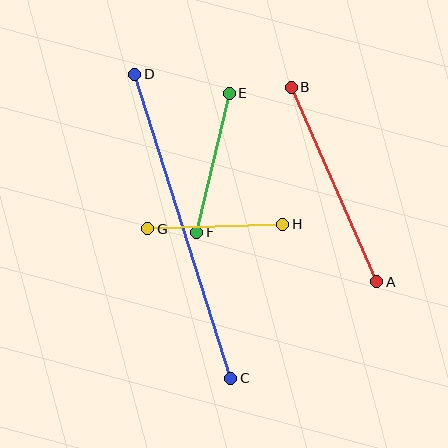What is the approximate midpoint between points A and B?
The midpoint is at approximately (334, 185) pixels.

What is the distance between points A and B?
The distance is approximately 212 pixels.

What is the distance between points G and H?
The distance is approximately 135 pixels.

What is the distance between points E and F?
The distance is approximately 143 pixels.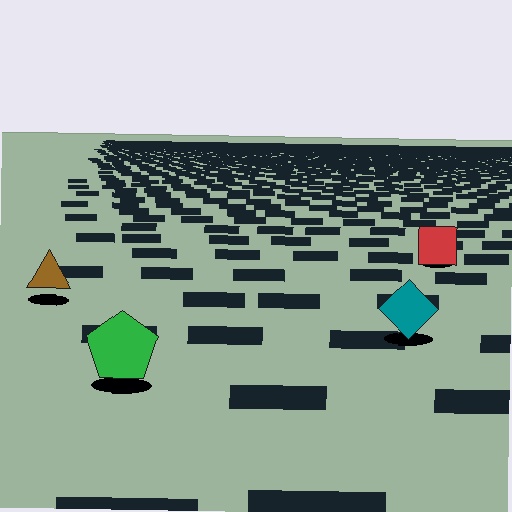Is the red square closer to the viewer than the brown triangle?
No. The brown triangle is closer — you can tell from the texture gradient: the ground texture is coarser near it.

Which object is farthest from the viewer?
The red square is farthest from the viewer. It appears smaller and the ground texture around it is denser.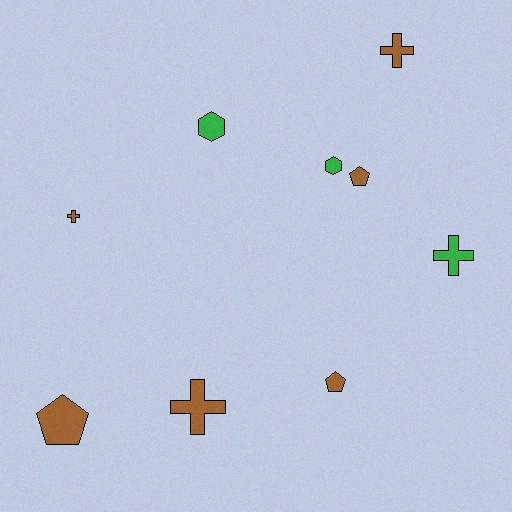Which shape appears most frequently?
Cross, with 4 objects.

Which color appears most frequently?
Brown, with 6 objects.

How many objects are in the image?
There are 9 objects.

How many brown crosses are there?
There are 3 brown crosses.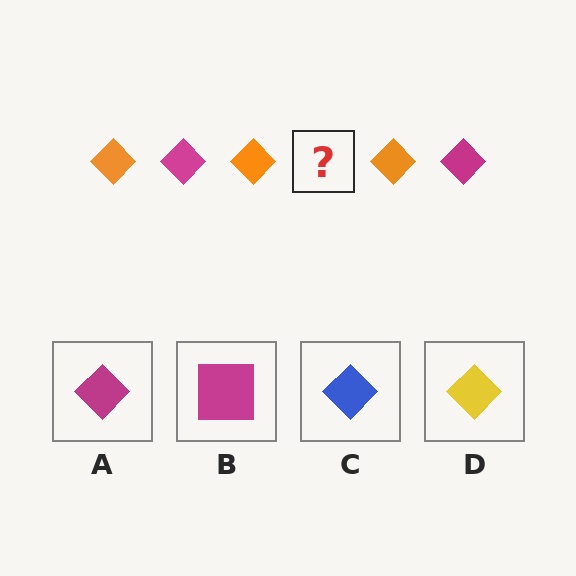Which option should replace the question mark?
Option A.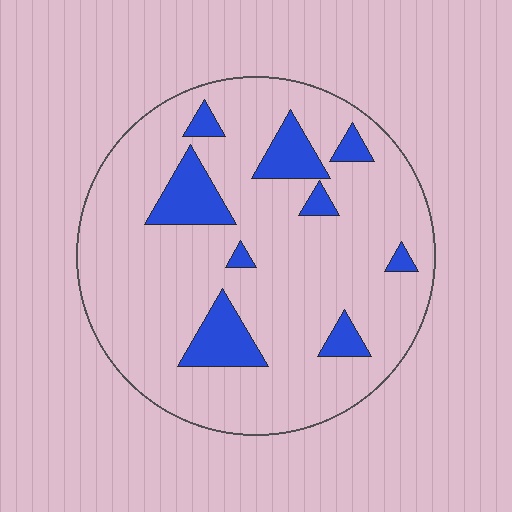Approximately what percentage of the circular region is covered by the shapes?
Approximately 15%.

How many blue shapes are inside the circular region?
9.